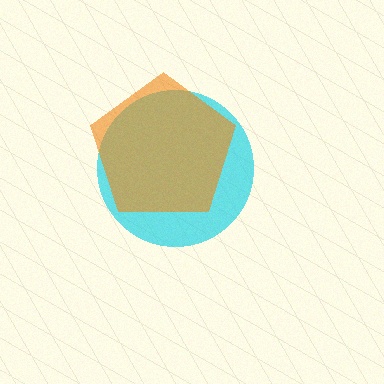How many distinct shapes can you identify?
There are 2 distinct shapes: a cyan circle, an orange pentagon.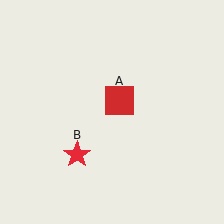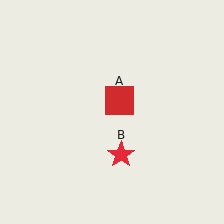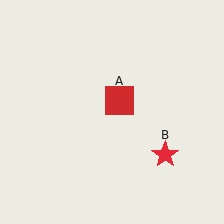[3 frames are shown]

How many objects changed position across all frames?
1 object changed position: red star (object B).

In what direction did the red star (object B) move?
The red star (object B) moved right.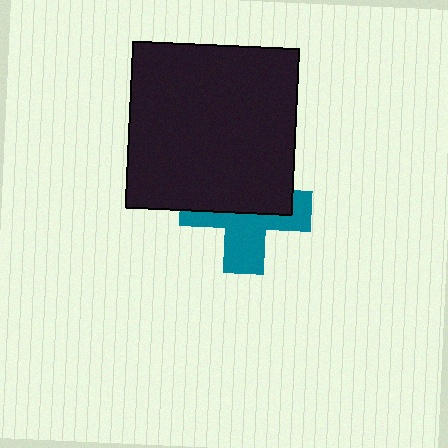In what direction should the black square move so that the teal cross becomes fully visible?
The black square should move up. That is the shortest direction to clear the overlap and leave the teal cross fully visible.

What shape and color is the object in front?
The object in front is a black square.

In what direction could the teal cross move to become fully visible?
The teal cross could move down. That would shift it out from behind the black square entirely.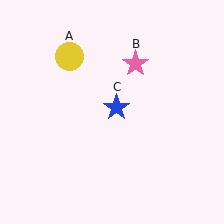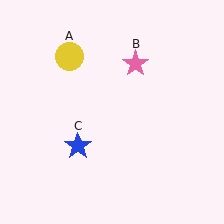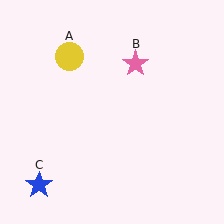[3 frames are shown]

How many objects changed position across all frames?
1 object changed position: blue star (object C).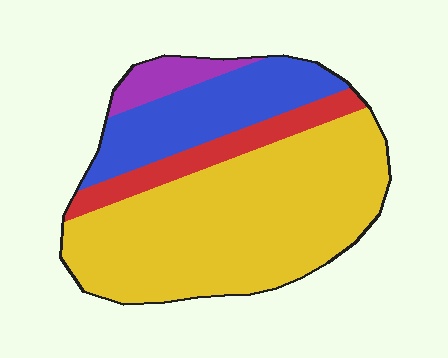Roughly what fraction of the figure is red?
Red takes up about one eighth (1/8) of the figure.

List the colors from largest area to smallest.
From largest to smallest: yellow, blue, red, purple.